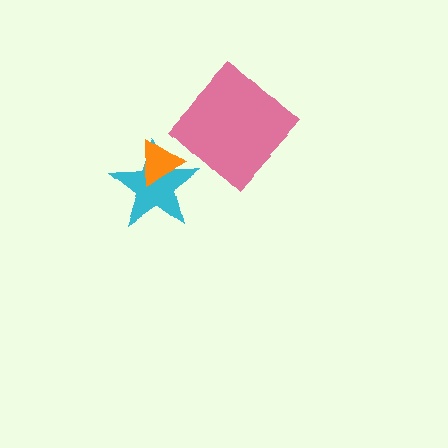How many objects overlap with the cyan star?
1 object overlaps with the cyan star.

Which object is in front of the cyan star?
The orange triangle is in front of the cyan star.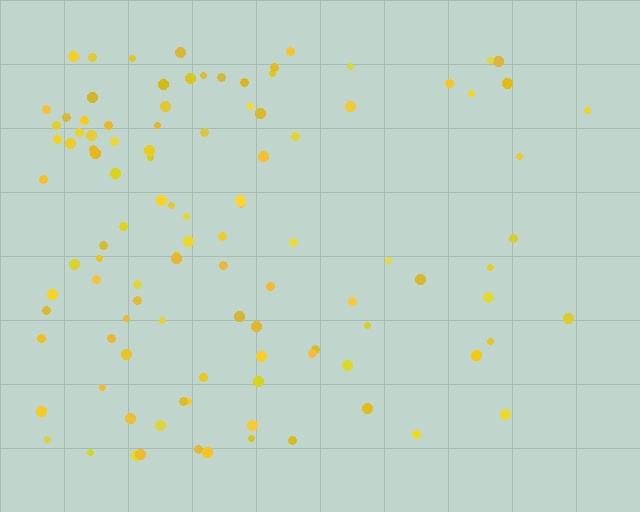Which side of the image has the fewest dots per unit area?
The right.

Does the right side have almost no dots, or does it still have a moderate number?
Still a moderate number, just noticeably fewer than the left.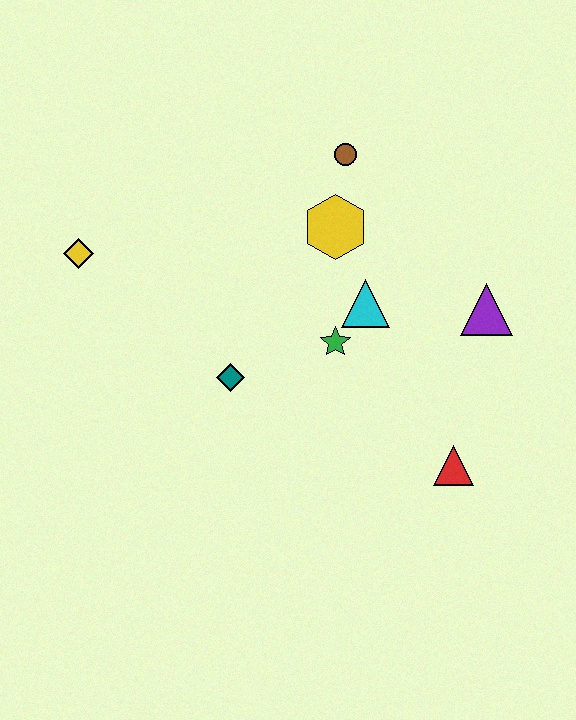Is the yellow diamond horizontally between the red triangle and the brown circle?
No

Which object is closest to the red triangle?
The purple triangle is closest to the red triangle.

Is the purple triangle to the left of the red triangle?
No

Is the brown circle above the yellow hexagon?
Yes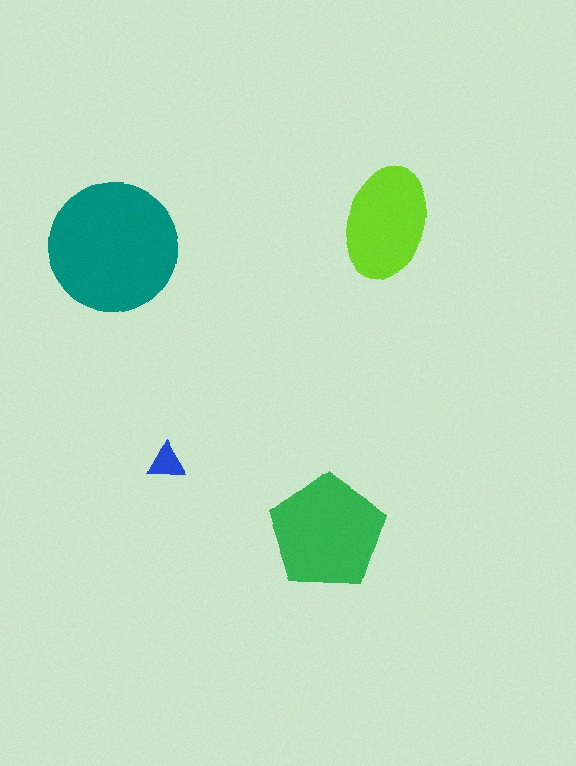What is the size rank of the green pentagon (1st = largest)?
2nd.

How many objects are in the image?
There are 4 objects in the image.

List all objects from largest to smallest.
The teal circle, the green pentagon, the lime ellipse, the blue triangle.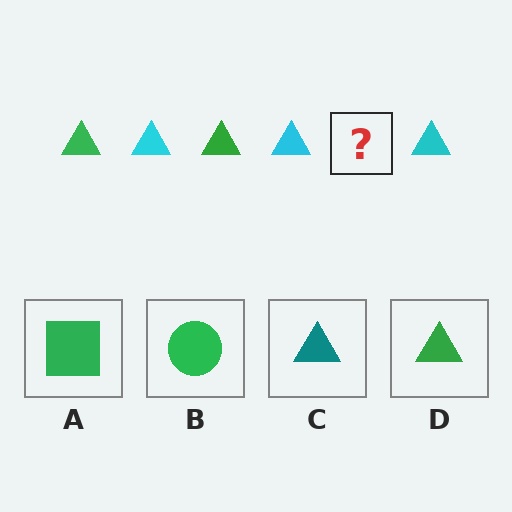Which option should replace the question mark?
Option D.